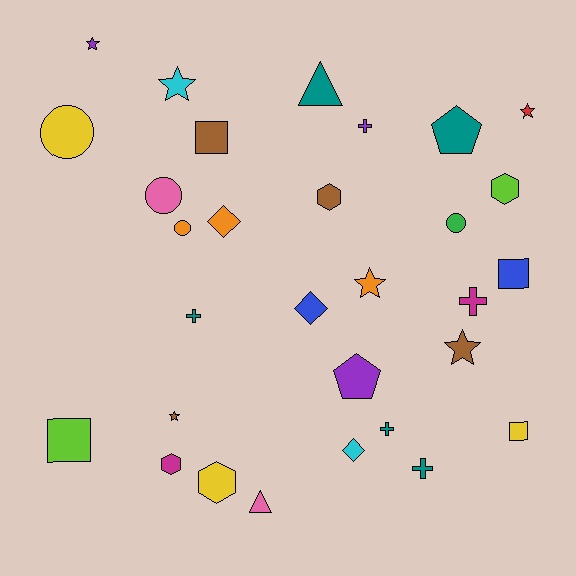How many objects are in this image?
There are 30 objects.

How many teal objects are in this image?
There are 5 teal objects.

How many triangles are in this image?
There are 2 triangles.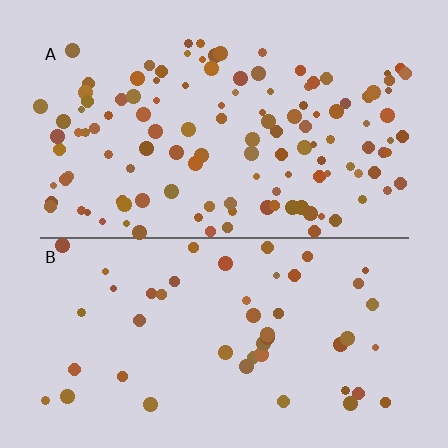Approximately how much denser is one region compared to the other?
Approximately 2.5× — region A over region B.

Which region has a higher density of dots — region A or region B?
A (the top).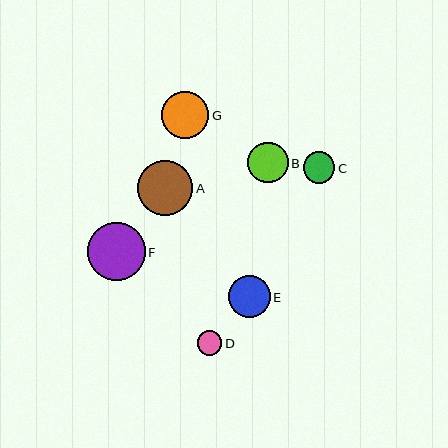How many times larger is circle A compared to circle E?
Circle A is approximately 1.3 times the size of circle E.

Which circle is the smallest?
Circle D is the smallest with a size of approximately 25 pixels.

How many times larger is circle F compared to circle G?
Circle F is approximately 1.2 times the size of circle G.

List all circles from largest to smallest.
From largest to smallest: F, A, G, E, B, C, D.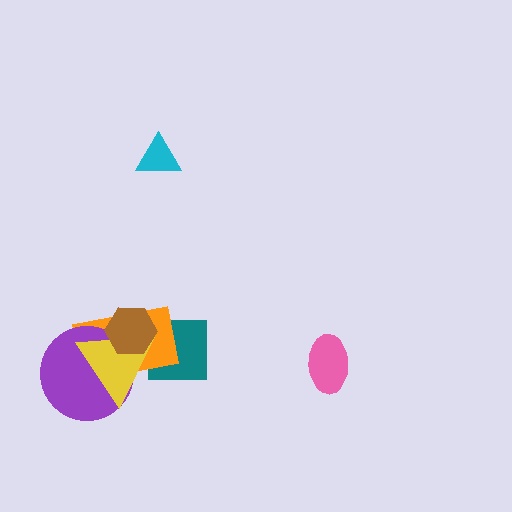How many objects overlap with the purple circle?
3 objects overlap with the purple circle.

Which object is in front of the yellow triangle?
The brown hexagon is in front of the yellow triangle.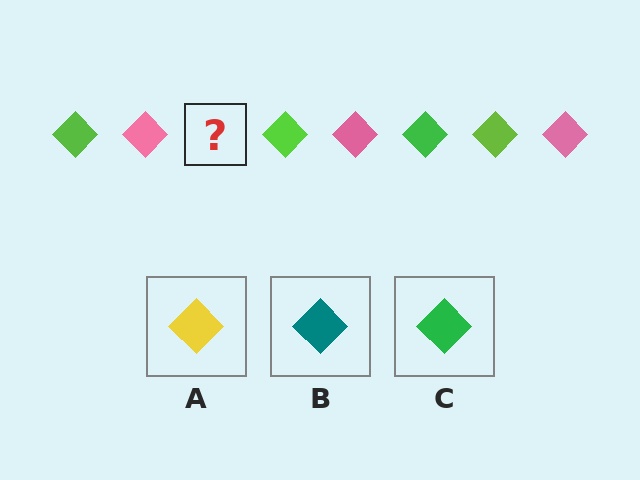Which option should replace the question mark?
Option C.